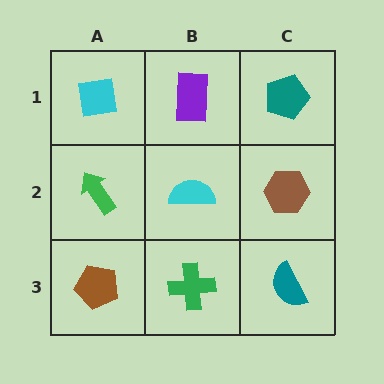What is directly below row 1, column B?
A cyan semicircle.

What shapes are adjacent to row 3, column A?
A green arrow (row 2, column A), a green cross (row 3, column B).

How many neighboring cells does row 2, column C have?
3.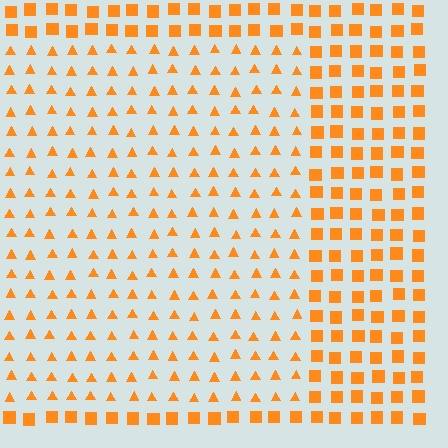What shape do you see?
I see a rectangle.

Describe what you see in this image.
The image is filled with small orange elements arranged in a uniform grid. A rectangle-shaped region contains triangles, while the surrounding area contains squares. The boundary is defined purely by the change in element shape.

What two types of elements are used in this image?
The image uses triangles inside the rectangle region and squares outside it.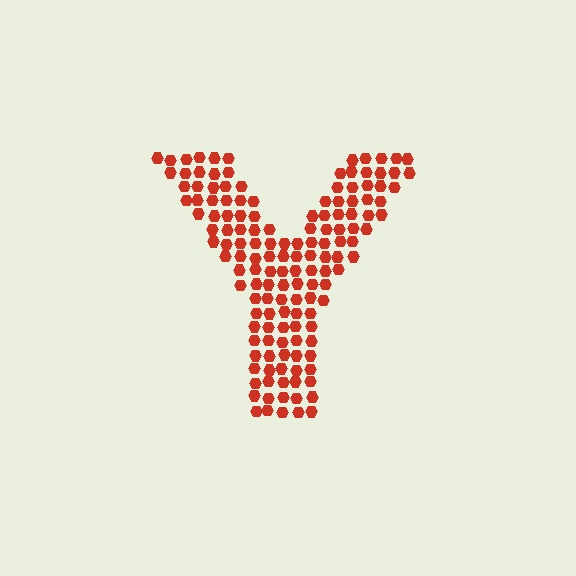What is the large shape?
The large shape is the letter Y.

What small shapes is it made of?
It is made of small hexagons.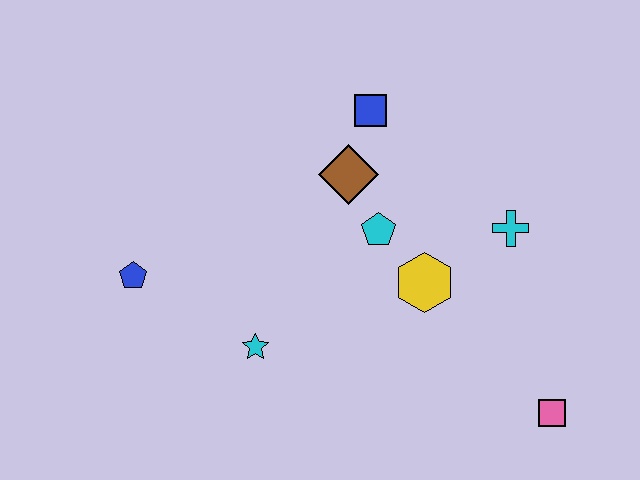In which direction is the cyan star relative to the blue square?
The cyan star is below the blue square.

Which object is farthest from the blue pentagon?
The pink square is farthest from the blue pentagon.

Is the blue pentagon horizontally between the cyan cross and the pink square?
No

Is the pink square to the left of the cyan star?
No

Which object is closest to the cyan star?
The blue pentagon is closest to the cyan star.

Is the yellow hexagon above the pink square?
Yes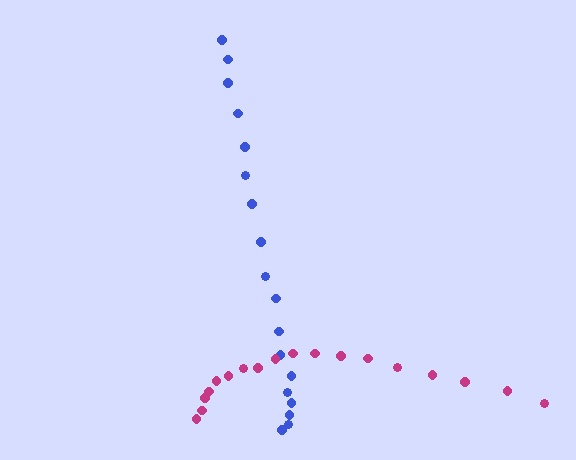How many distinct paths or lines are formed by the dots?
There are 2 distinct paths.